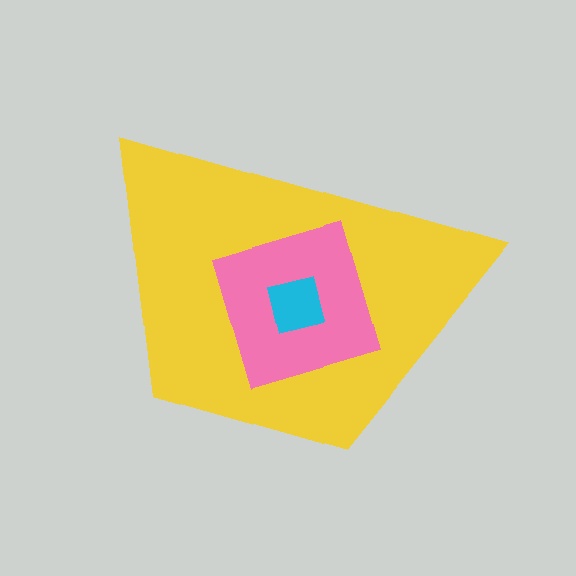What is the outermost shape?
The yellow trapezoid.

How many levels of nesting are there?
3.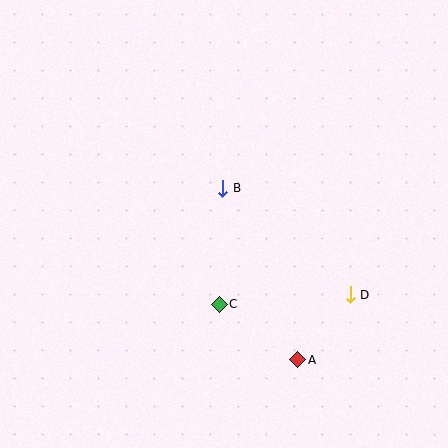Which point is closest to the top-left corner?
Point B is closest to the top-left corner.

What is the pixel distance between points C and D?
The distance between C and D is 132 pixels.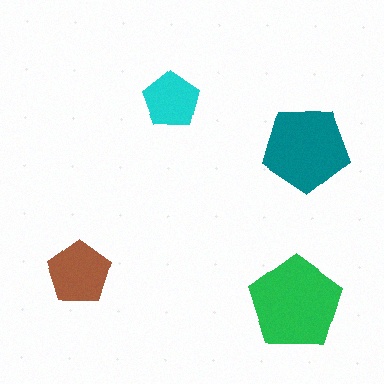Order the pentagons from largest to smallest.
the green one, the teal one, the brown one, the cyan one.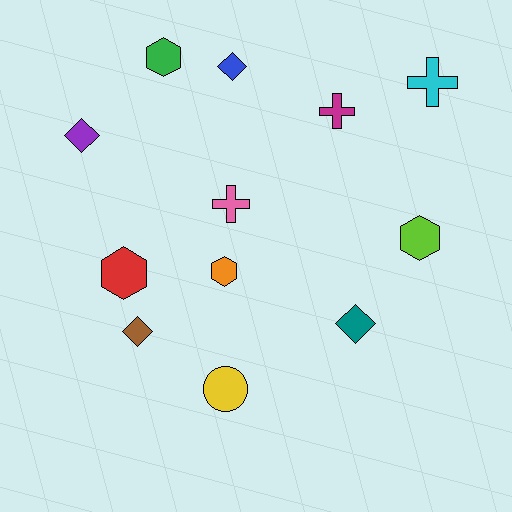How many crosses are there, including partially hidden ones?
There are 3 crosses.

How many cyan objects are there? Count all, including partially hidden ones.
There is 1 cyan object.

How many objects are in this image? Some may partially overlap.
There are 12 objects.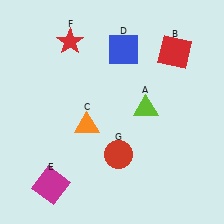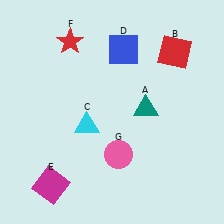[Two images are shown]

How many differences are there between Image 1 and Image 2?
There are 3 differences between the two images.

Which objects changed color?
A changed from lime to teal. C changed from orange to cyan. G changed from red to pink.